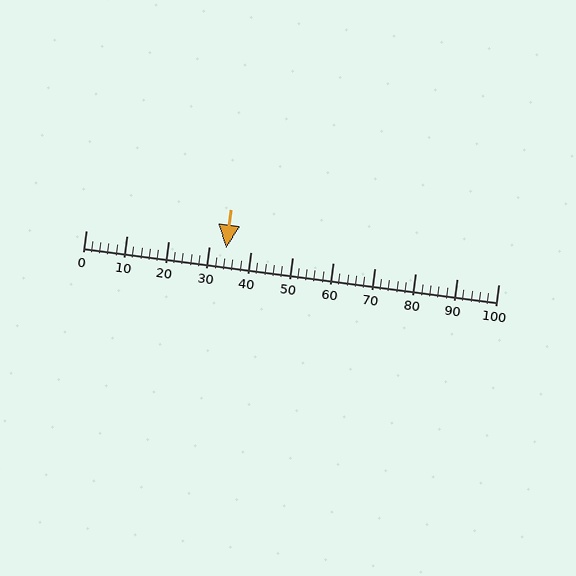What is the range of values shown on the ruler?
The ruler shows values from 0 to 100.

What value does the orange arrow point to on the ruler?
The orange arrow points to approximately 34.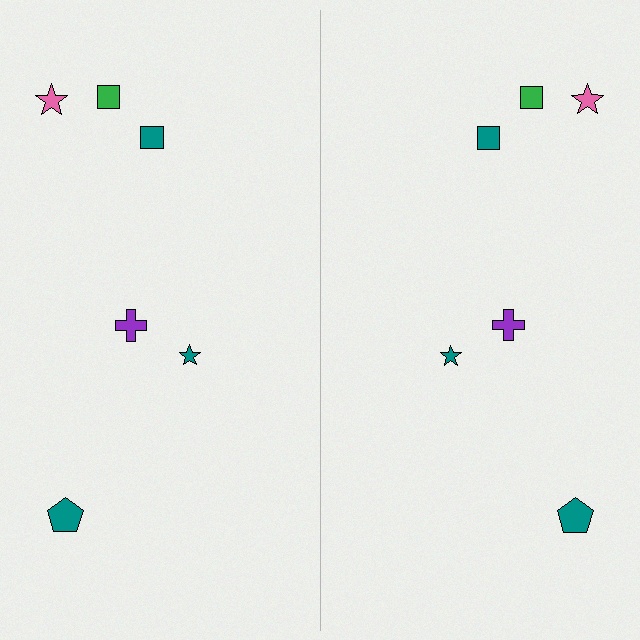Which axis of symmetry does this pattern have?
The pattern has a vertical axis of symmetry running through the center of the image.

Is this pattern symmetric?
Yes, this pattern has bilateral (reflection) symmetry.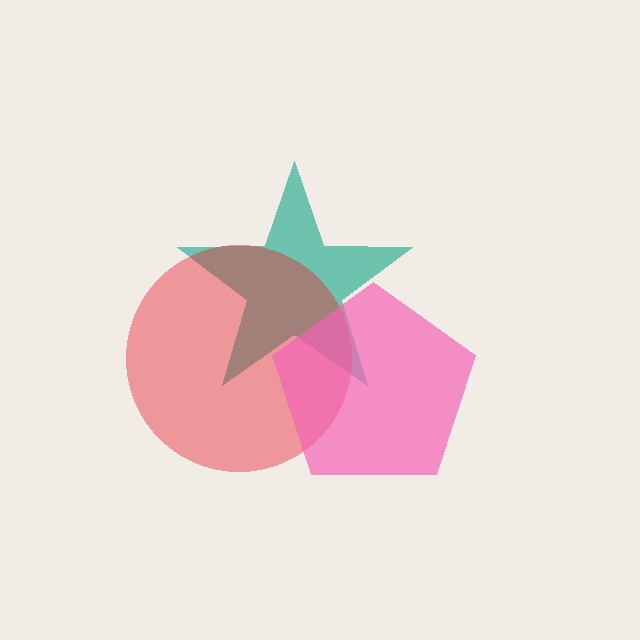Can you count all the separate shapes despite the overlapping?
Yes, there are 3 separate shapes.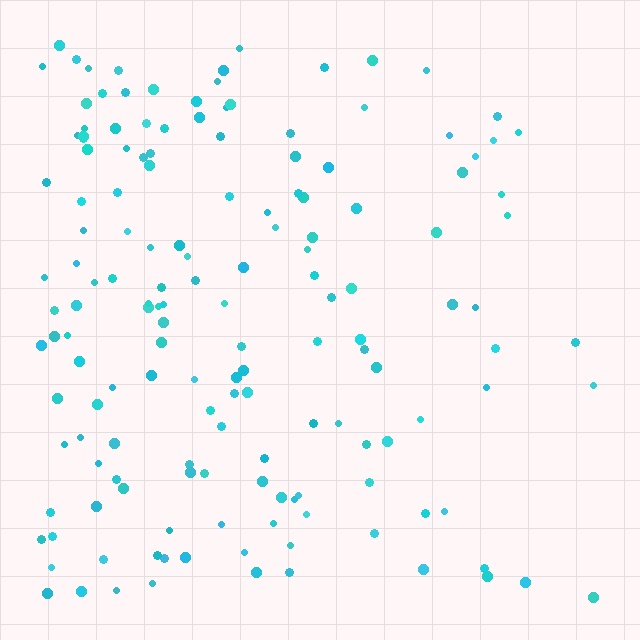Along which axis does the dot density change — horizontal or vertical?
Horizontal.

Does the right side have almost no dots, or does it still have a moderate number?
Still a moderate number, just noticeably fewer than the left.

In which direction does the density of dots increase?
From right to left, with the left side densest.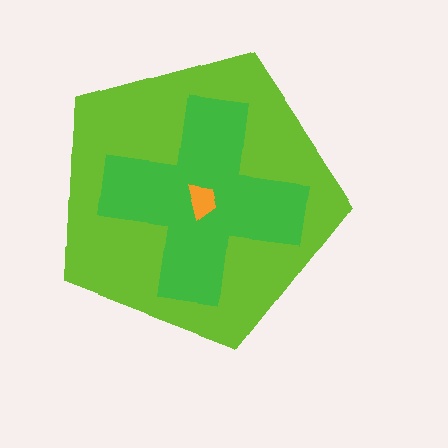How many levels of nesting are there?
3.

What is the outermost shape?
The lime pentagon.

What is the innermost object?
The orange trapezoid.